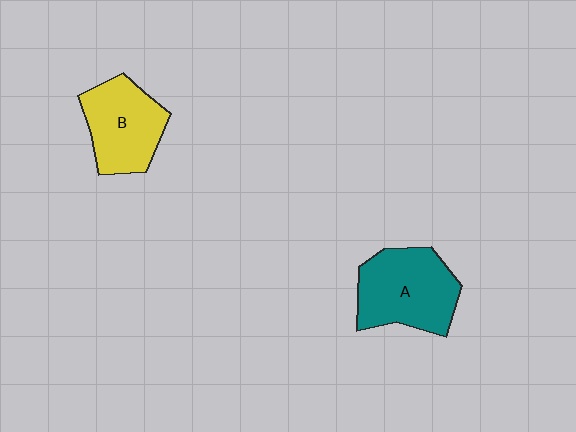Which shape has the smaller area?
Shape B (yellow).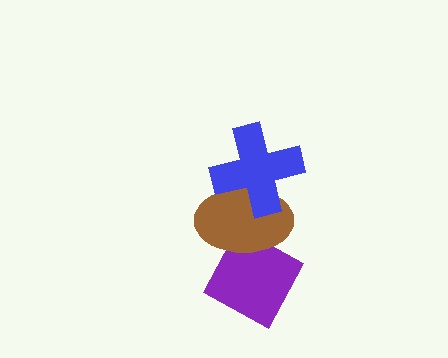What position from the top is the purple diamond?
The purple diamond is 3rd from the top.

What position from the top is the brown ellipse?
The brown ellipse is 2nd from the top.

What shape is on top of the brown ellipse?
The blue cross is on top of the brown ellipse.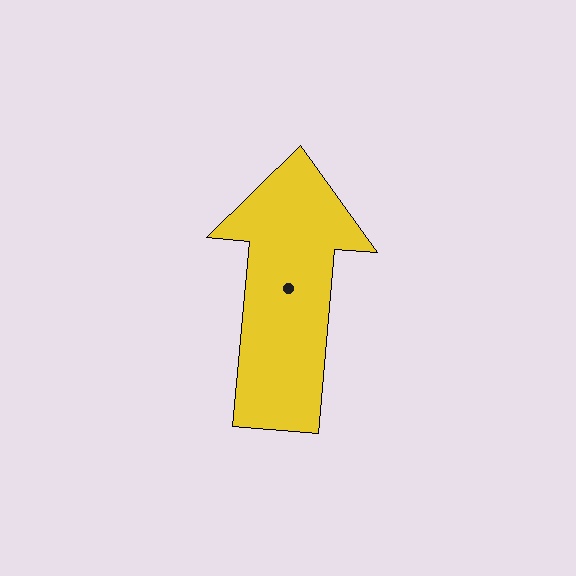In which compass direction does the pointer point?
North.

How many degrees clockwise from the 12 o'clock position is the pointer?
Approximately 5 degrees.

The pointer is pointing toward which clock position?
Roughly 12 o'clock.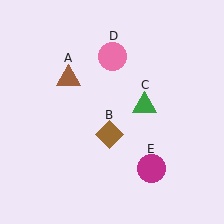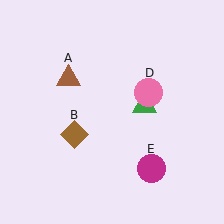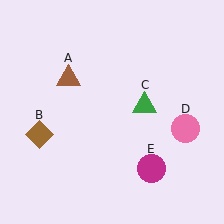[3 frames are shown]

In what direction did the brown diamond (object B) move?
The brown diamond (object B) moved left.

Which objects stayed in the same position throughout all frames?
Brown triangle (object A) and green triangle (object C) and magenta circle (object E) remained stationary.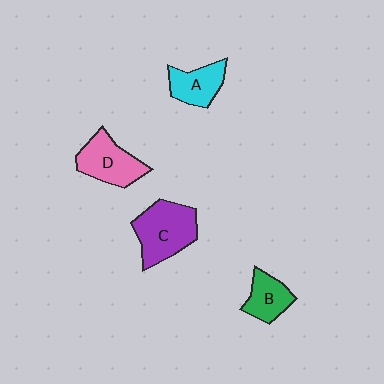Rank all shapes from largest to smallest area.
From largest to smallest: C (purple), D (pink), A (cyan), B (green).